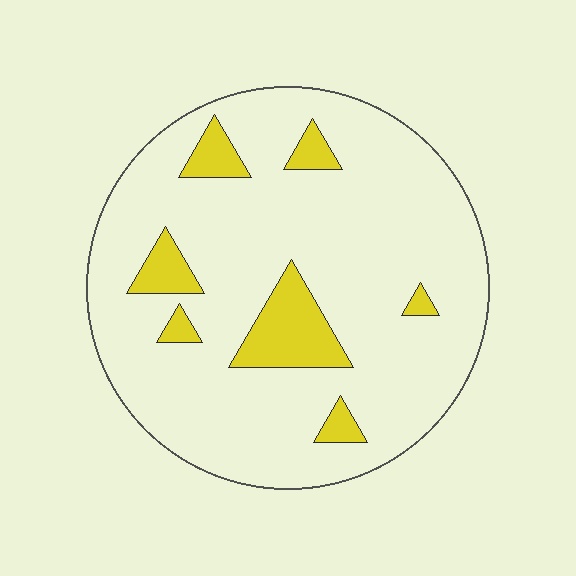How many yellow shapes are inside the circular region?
7.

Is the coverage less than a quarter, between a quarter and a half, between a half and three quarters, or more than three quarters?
Less than a quarter.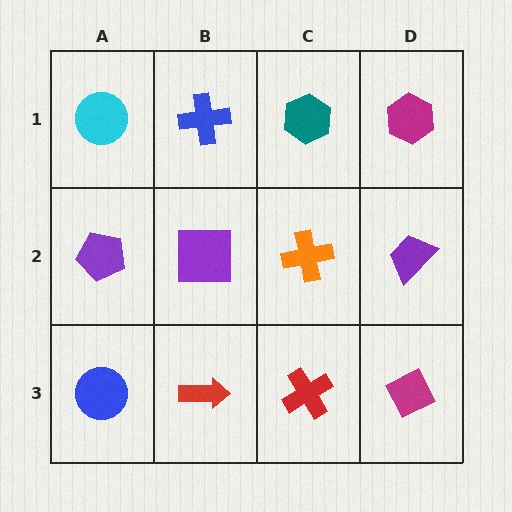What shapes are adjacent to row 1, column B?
A purple square (row 2, column B), a cyan circle (row 1, column A), a teal hexagon (row 1, column C).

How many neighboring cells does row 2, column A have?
3.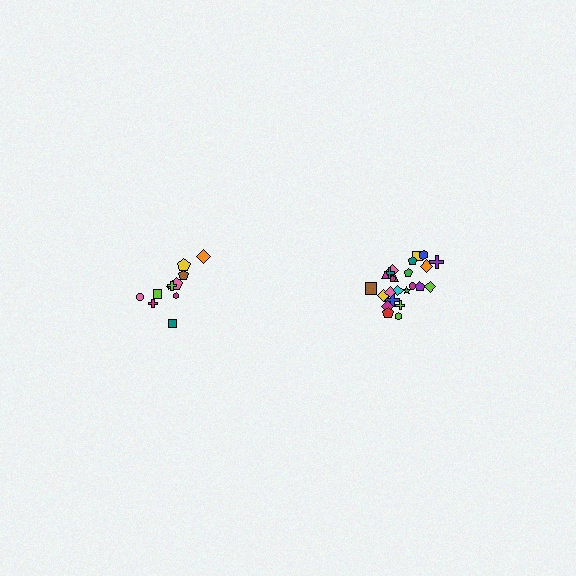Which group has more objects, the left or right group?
The right group.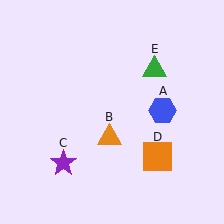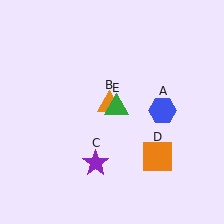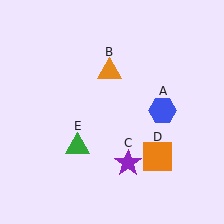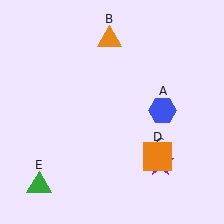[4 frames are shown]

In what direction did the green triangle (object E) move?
The green triangle (object E) moved down and to the left.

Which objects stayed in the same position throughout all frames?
Blue hexagon (object A) and orange square (object D) remained stationary.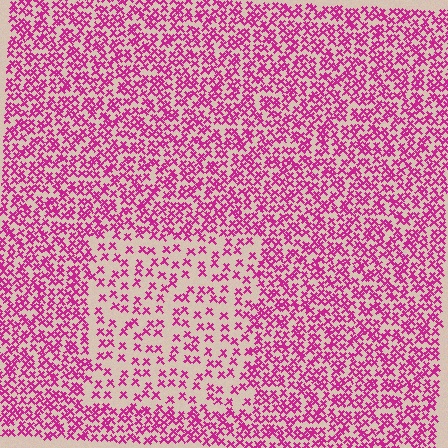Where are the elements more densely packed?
The elements are more densely packed outside the rectangle boundary.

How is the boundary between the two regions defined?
The boundary is defined by a change in element density (approximately 2.1x ratio). All elements are the same color, size, and shape.